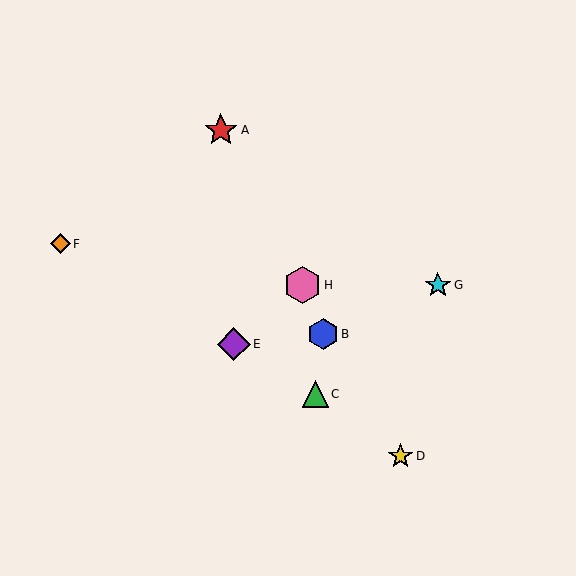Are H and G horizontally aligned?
Yes, both are at y≈285.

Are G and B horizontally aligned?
No, G is at y≈285 and B is at y≈334.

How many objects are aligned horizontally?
2 objects (G, H) are aligned horizontally.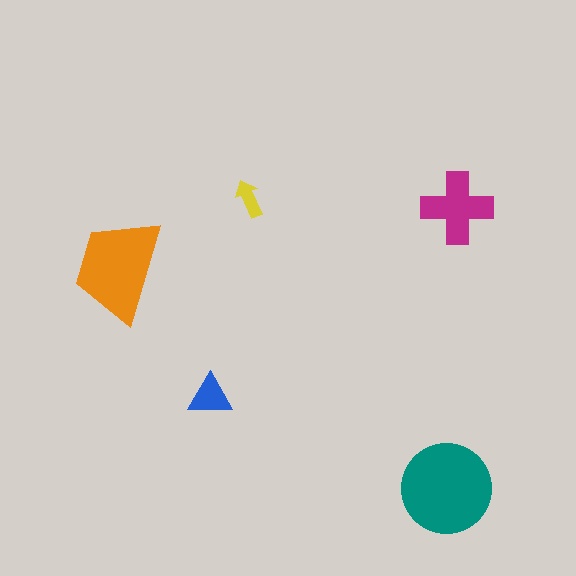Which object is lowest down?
The teal circle is bottommost.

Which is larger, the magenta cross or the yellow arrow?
The magenta cross.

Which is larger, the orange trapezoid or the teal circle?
The teal circle.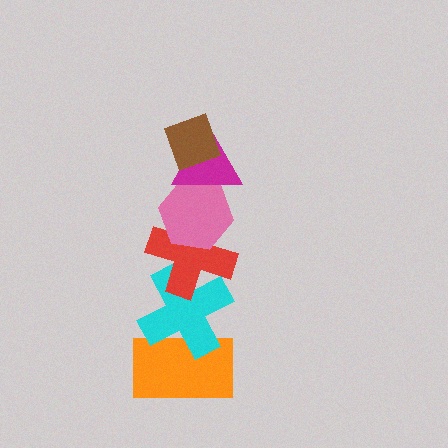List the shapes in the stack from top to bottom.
From top to bottom: the brown diamond, the magenta triangle, the pink hexagon, the red cross, the cyan cross, the orange rectangle.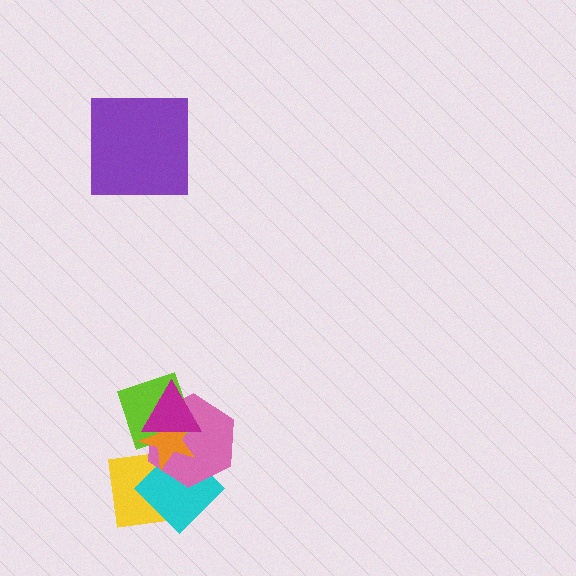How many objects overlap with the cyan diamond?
3 objects overlap with the cyan diamond.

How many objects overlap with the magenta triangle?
3 objects overlap with the magenta triangle.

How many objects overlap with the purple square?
0 objects overlap with the purple square.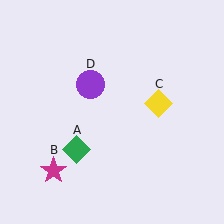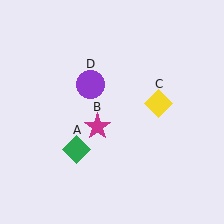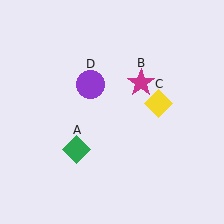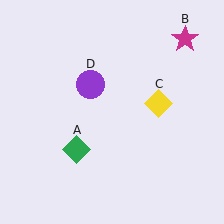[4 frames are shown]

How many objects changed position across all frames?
1 object changed position: magenta star (object B).